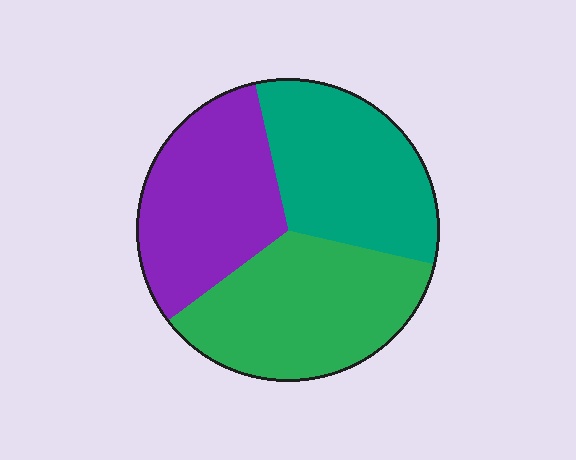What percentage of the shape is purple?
Purple covers roughly 30% of the shape.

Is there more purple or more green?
Green.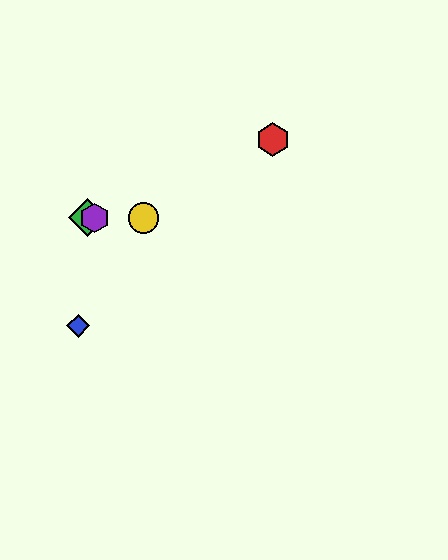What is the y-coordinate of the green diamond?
The green diamond is at y≈218.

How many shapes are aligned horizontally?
3 shapes (the green diamond, the yellow circle, the purple hexagon) are aligned horizontally.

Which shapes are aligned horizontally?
The green diamond, the yellow circle, the purple hexagon are aligned horizontally.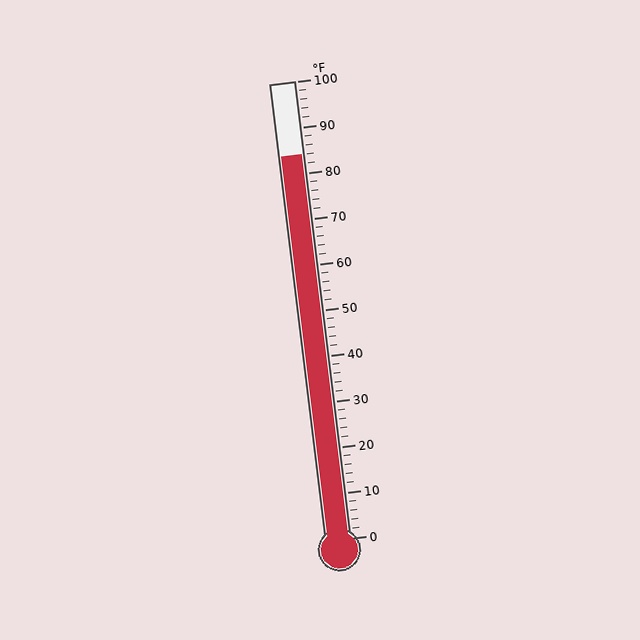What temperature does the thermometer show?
The thermometer shows approximately 84°F.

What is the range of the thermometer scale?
The thermometer scale ranges from 0°F to 100°F.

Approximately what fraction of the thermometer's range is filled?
The thermometer is filled to approximately 85% of its range.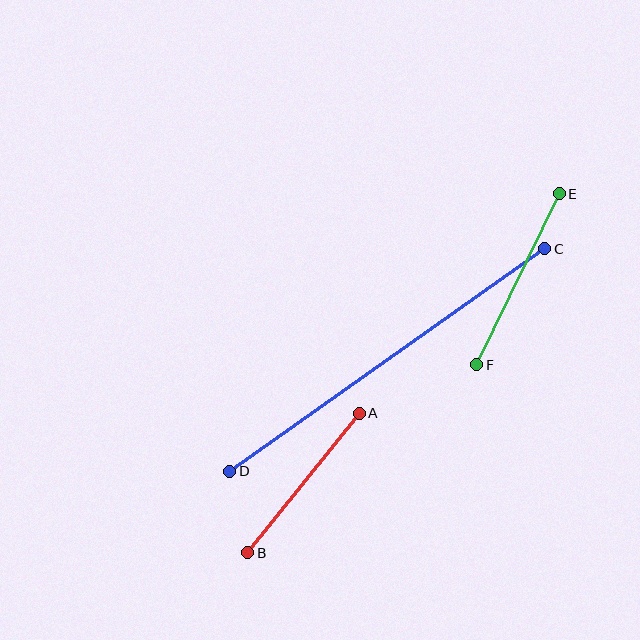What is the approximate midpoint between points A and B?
The midpoint is at approximately (304, 483) pixels.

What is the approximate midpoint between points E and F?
The midpoint is at approximately (518, 279) pixels.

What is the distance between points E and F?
The distance is approximately 190 pixels.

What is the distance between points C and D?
The distance is approximately 385 pixels.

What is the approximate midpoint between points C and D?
The midpoint is at approximately (387, 360) pixels.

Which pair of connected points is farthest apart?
Points C and D are farthest apart.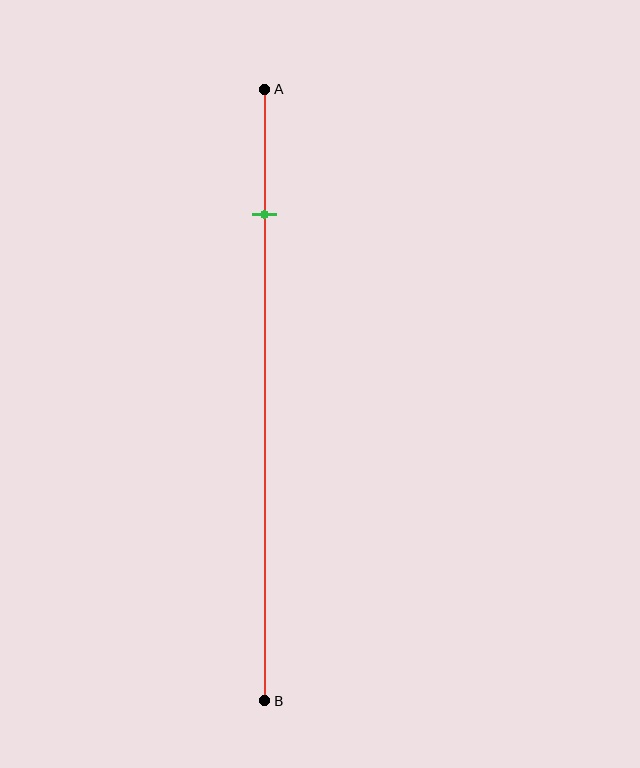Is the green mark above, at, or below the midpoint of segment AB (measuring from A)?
The green mark is above the midpoint of segment AB.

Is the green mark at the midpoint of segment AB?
No, the mark is at about 20% from A, not at the 50% midpoint.